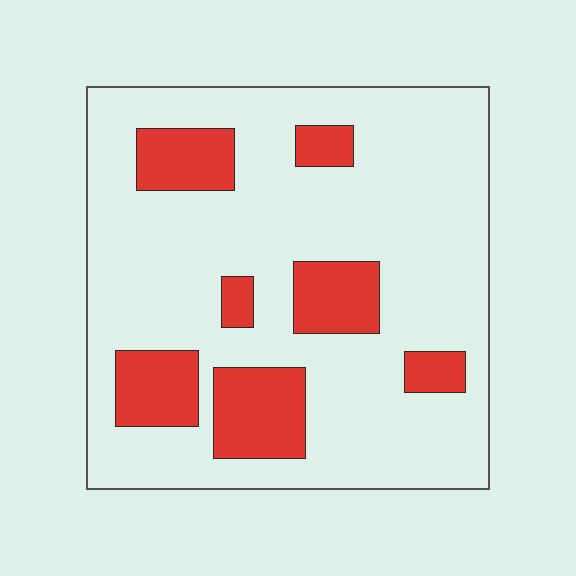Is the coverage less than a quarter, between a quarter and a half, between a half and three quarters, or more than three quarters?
Less than a quarter.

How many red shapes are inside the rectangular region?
7.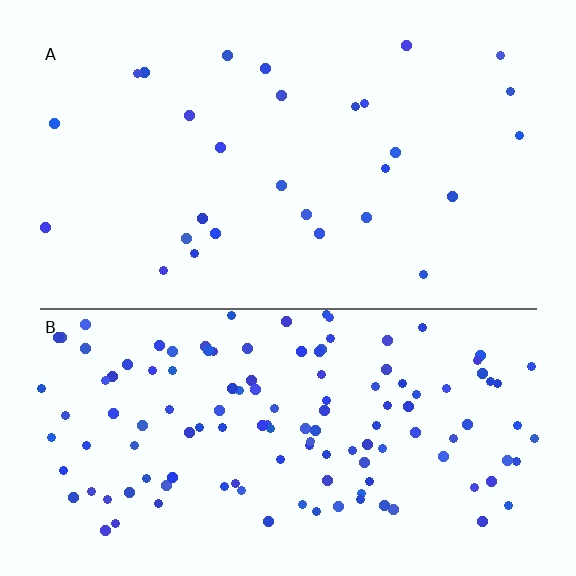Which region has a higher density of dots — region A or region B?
B (the bottom).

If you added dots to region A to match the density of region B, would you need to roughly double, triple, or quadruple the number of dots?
Approximately quadruple.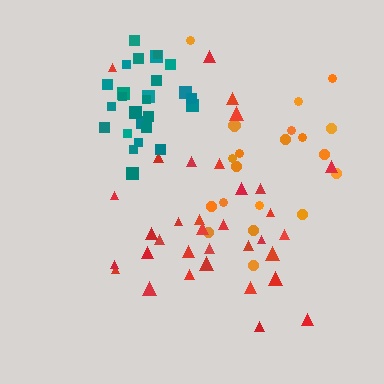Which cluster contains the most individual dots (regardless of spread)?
Red (35).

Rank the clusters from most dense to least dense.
teal, red, orange.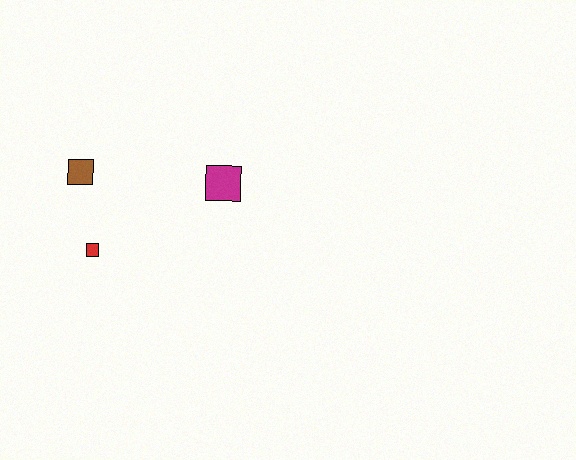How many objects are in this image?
There are 3 objects.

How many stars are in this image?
There are no stars.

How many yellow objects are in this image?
There are no yellow objects.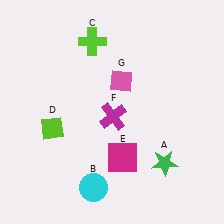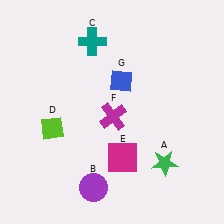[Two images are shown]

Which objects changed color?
B changed from cyan to purple. C changed from lime to teal. G changed from pink to blue.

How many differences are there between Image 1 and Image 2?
There are 3 differences between the two images.